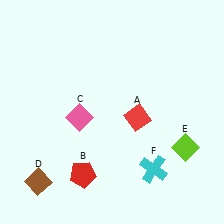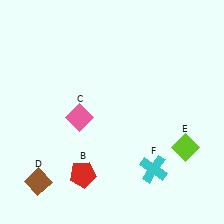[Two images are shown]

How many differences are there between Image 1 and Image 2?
There is 1 difference between the two images.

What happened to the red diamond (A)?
The red diamond (A) was removed in Image 2. It was in the bottom-right area of Image 1.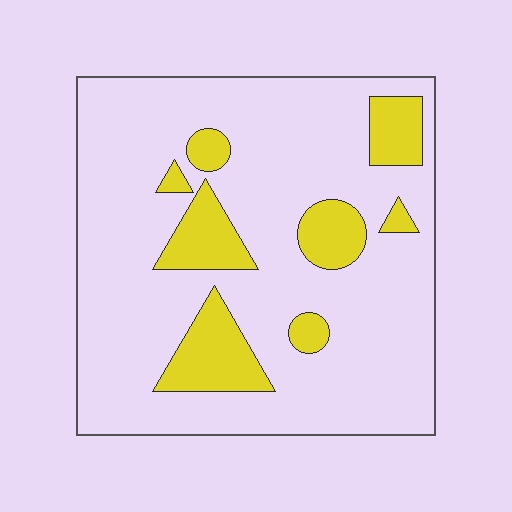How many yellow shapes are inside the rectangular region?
8.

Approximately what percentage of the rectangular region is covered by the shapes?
Approximately 20%.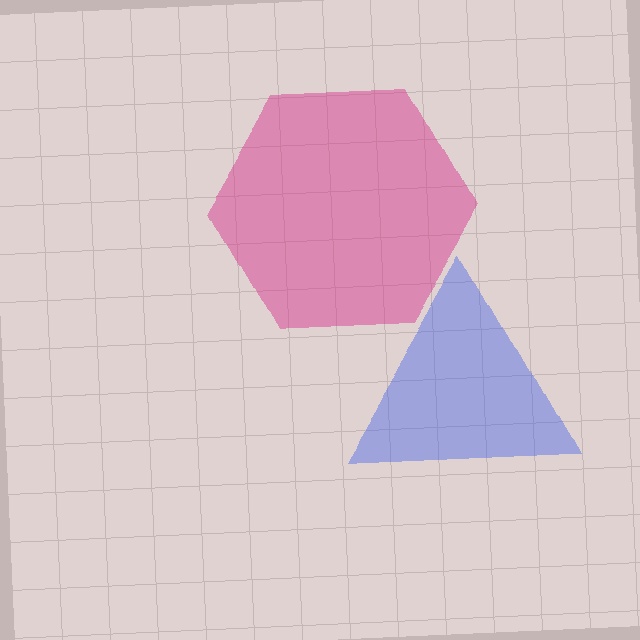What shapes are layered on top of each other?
The layered shapes are: a magenta hexagon, a blue triangle.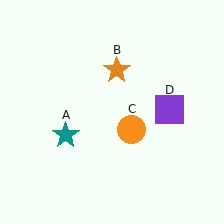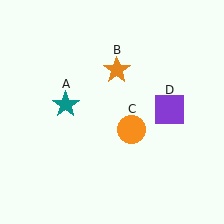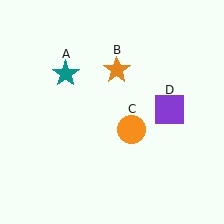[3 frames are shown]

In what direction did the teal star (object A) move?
The teal star (object A) moved up.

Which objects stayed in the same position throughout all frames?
Orange star (object B) and orange circle (object C) and purple square (object D) remained stationary.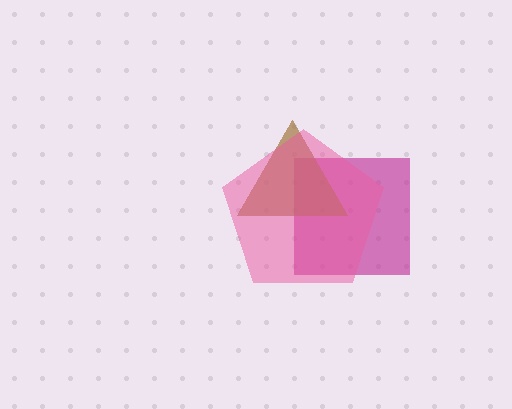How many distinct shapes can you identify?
There are 3 distinct shapes: a magenta square, a brown triangle, a pink pentagon.